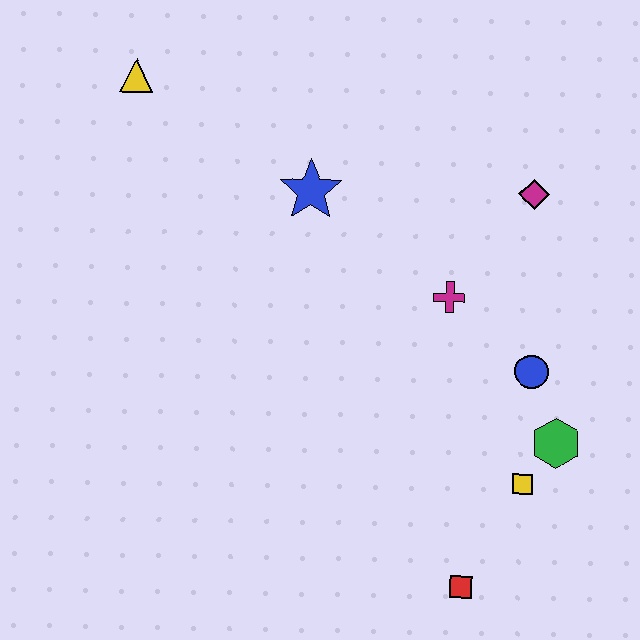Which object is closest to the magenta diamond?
The magenta cross is closest to the magenta diamond.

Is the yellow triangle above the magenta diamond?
Yes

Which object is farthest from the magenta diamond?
The yellow triangle is farthest from the magenta diamond.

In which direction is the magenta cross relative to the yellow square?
The magenta cross is above the yellow square.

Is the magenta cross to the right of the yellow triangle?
Yes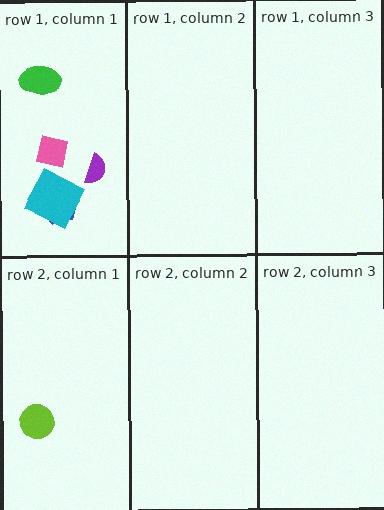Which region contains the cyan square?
The row 1, column 1 region.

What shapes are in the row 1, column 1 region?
The green ellipse, the purple semicircle, the blue hexagon, the cyan square, the pink square.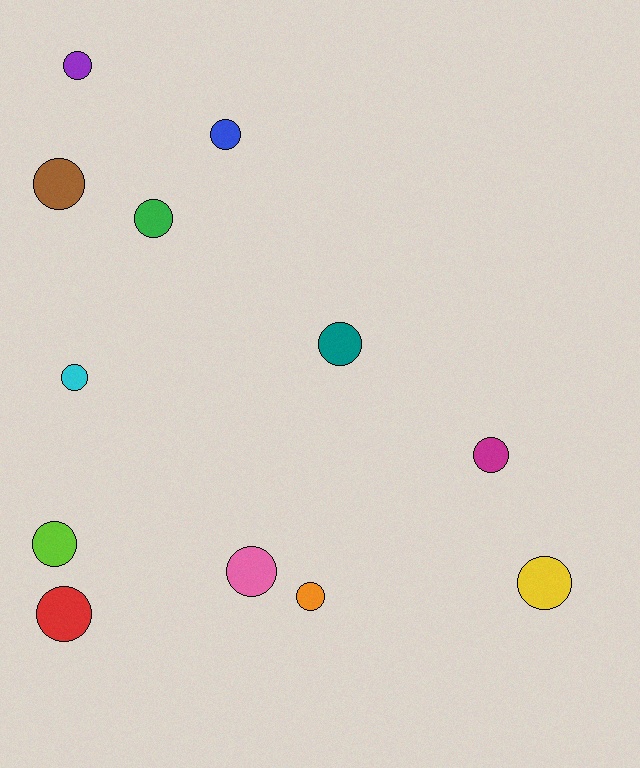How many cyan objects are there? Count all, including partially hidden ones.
There is 1 cyan object.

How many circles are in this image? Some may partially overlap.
There are 12 circles.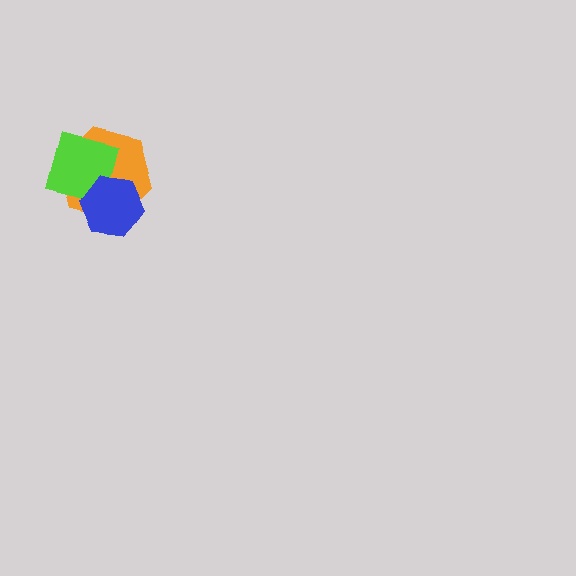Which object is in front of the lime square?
The blue hexagon is in front of the lime square.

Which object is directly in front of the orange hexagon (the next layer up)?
The lime square is directly in front of the orange hexagon.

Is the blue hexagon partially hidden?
No, no other shape covers it.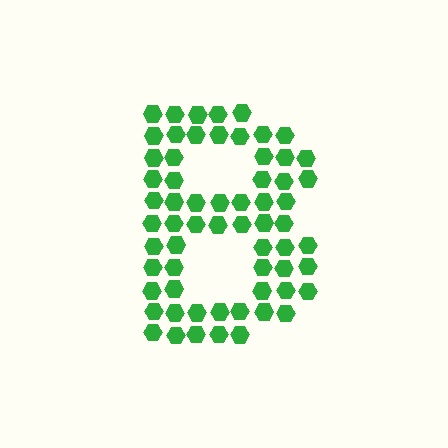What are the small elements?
The small elements are hexagons.